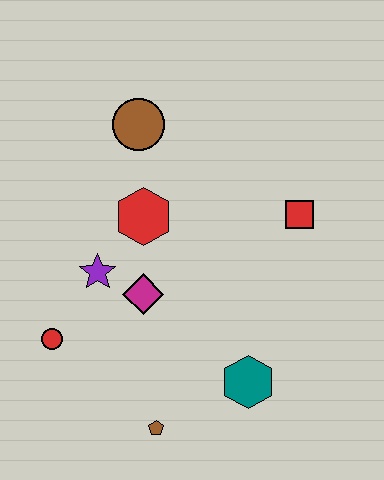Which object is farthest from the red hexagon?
The brown pentagon is farthest from the red hexagon.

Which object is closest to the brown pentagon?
The teal hexagon is closest to the brown pentagon.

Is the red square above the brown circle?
No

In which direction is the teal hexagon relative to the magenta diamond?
The teal hexagon is to the right of the magenta diamond.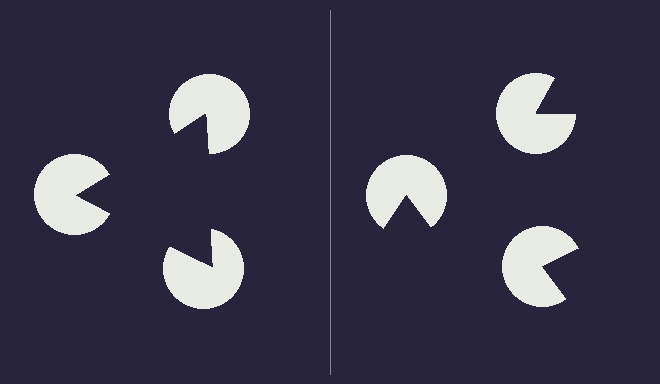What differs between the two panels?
The pac-man discs are positioned identically on both sides; only the wedge orientations differ. On the left they align to a triangle; on the right they are misaligned.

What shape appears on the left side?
An illusory triangle.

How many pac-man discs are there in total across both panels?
6 — 3 on each side.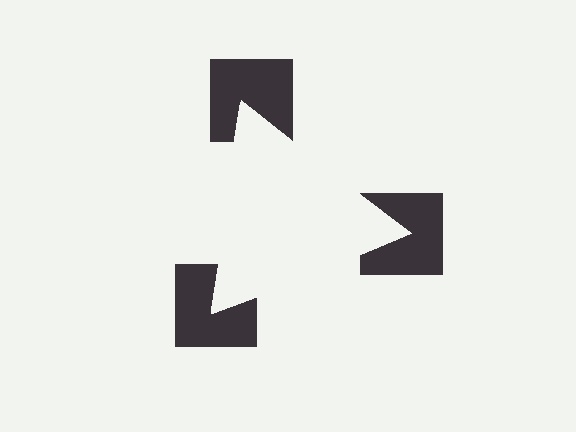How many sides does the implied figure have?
3 sides.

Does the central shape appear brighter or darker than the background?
It typically appears slightly brighter than the background, even though no actual brightness change is drawn.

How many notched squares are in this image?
There are 3 — one at each vertex of the illusory triangle.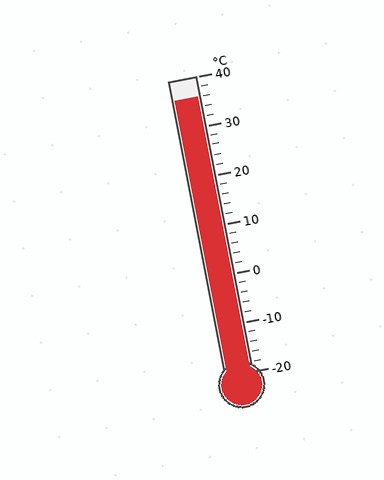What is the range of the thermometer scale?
The thermometer scale ranges from -20°C to 40°C.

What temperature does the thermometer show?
The thermometer shows approximately 36°C.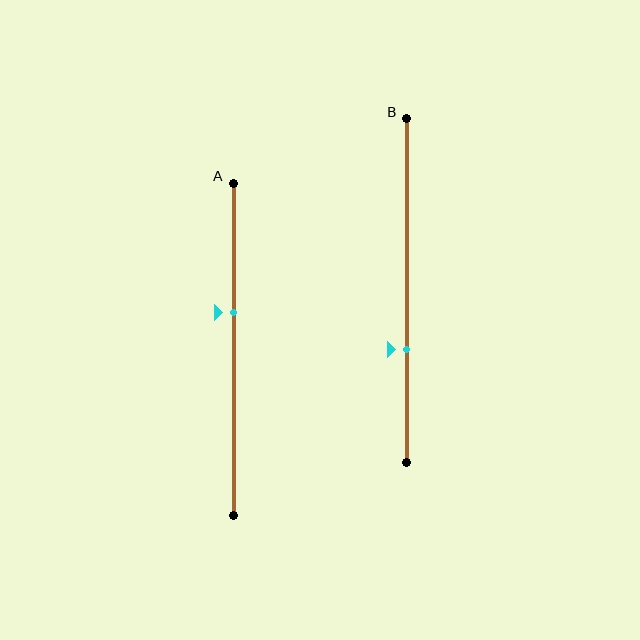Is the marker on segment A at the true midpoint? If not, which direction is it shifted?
No, the marker on segment A is shifted upward by about 11% of the segment length.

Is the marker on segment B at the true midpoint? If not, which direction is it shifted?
No, the marker on segment B is shifted downward by about 17% of the segment length.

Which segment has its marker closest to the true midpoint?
Segment A has its marker closest to the true midpoint.